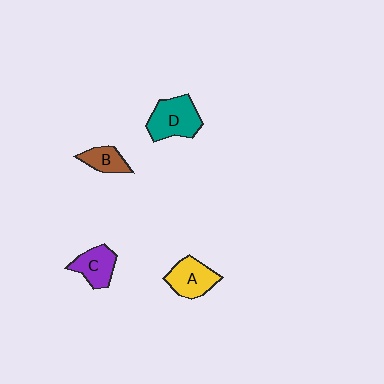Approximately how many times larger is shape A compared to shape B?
Approximately 1.5 times.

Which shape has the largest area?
Shape D (teal).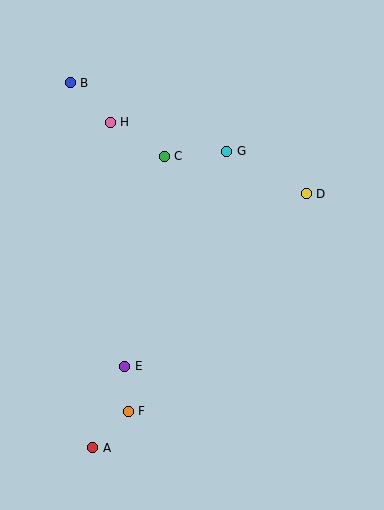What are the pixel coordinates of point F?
Point F is at (128, 411).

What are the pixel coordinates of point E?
Point E is at (125, 366).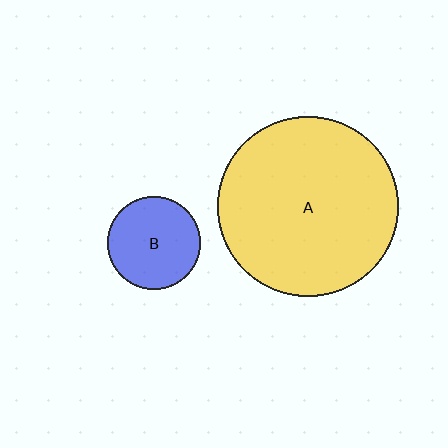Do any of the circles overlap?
No, none of the circles overlap.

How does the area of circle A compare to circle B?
Approximately 3.8 times.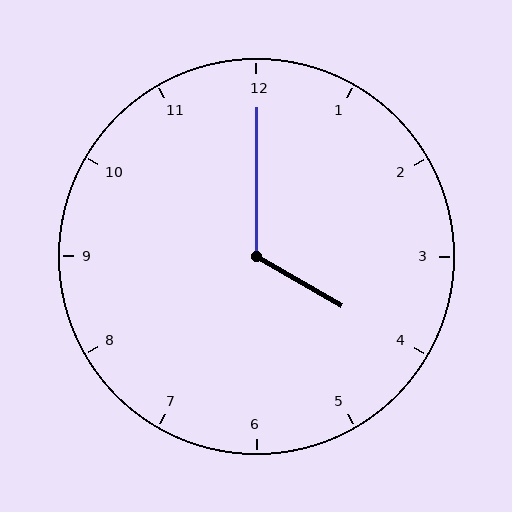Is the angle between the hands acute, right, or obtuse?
It is obtuse.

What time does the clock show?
4:00.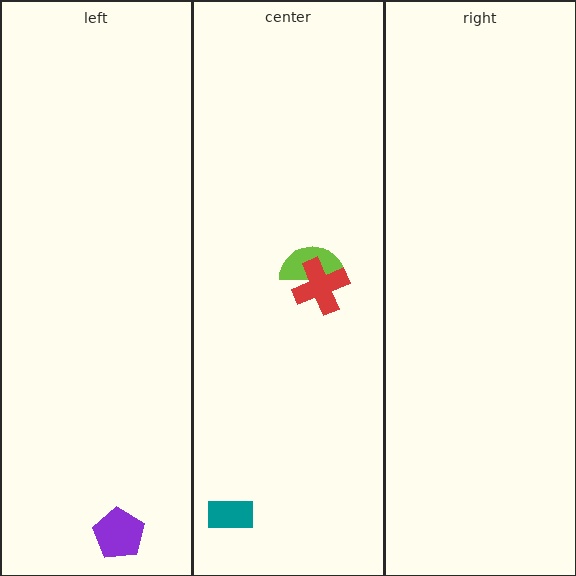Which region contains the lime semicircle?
The center region.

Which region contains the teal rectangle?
The center region.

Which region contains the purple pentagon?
The left region.